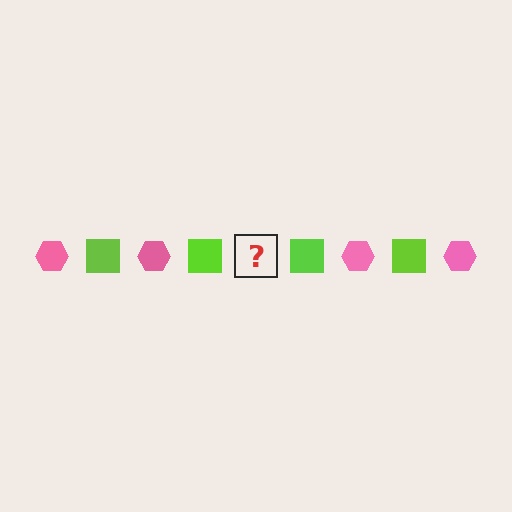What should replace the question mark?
The question mark should be replaced with a pink hexagon.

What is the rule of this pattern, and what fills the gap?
The rule is that the pattern alternates between pink hexagon and lime square. The gap should be filled with a pink hexagon.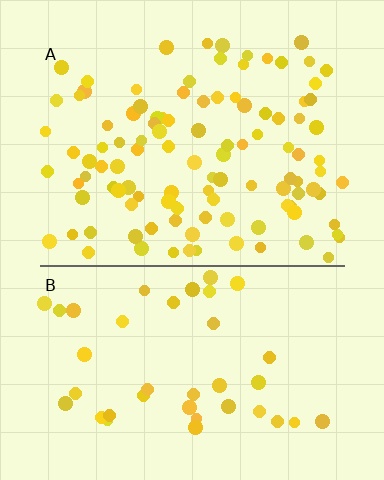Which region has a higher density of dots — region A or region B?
A (the top).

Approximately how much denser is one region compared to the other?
Approximately 2.7× — region A over region B.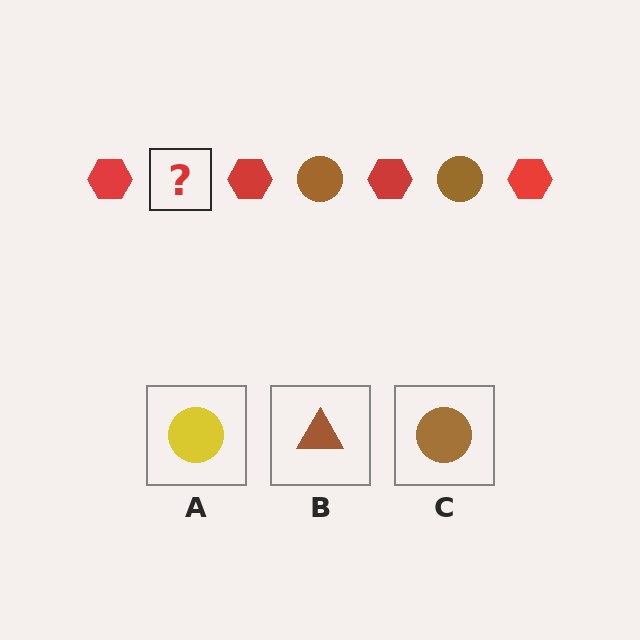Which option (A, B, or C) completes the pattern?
C.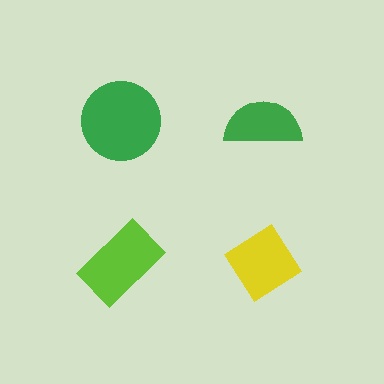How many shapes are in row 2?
2 shapes.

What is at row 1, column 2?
A green semicircle.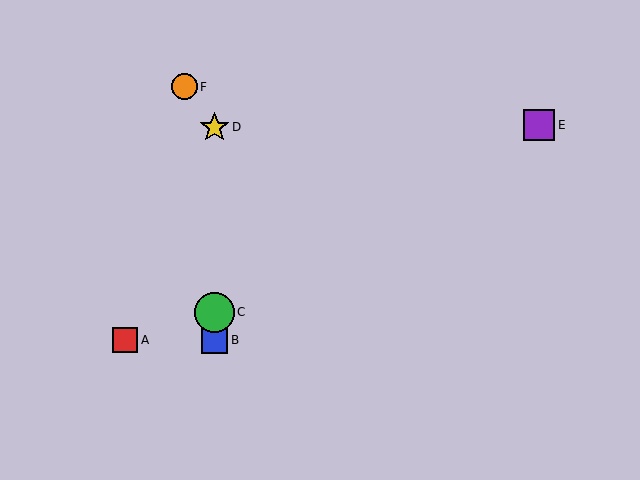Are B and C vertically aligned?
Yes, both are at x≈214.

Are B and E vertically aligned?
No, B is at x≈214 and E is at x≈539.